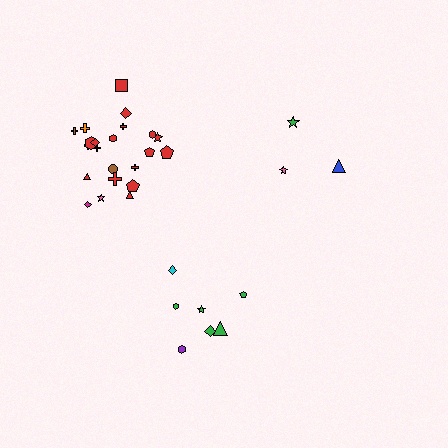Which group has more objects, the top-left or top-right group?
The top-left group.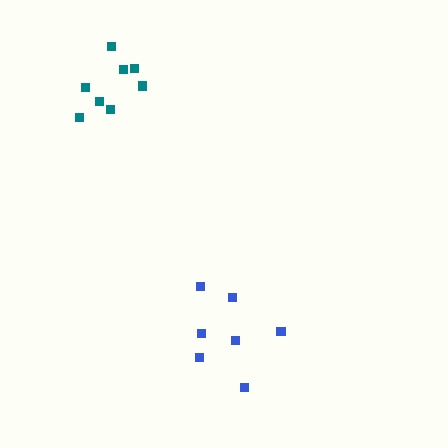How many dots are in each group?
Group 1: 7 dots, Group 2: 8 dots (15 total).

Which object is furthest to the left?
The teal cluster is leftmost.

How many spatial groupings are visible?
There are 2 spatial groupings.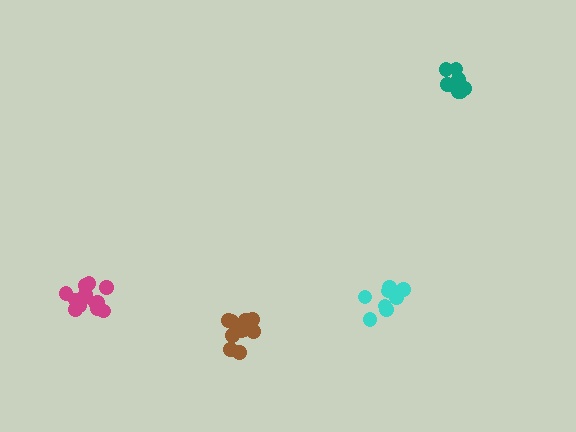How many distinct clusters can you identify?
There are 4 distinct clusters.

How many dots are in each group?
Group 1: 8 dots, Group 2: 13 dots, Group 3: 10 dots, Group 4: 12 dots (43 total).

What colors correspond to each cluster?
The clusters are colored: cyan, magenta, teal, brown.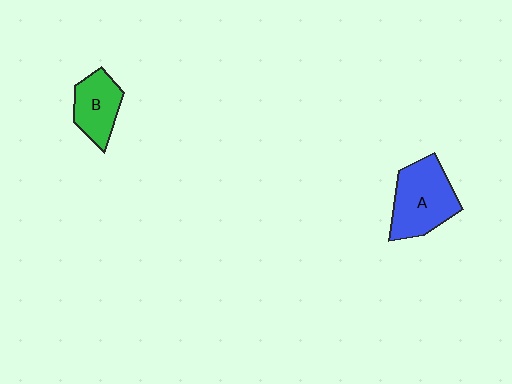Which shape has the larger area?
Shape A (blue).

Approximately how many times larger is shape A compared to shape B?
Approximately 1.5 times.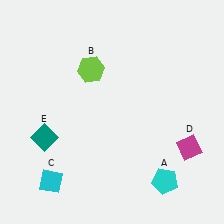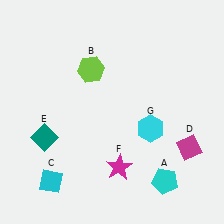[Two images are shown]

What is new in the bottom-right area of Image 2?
A magenta star (F) was added in the bottom-right area of Image 2.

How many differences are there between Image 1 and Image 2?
There are 2 differences between the two images.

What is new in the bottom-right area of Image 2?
A cyan hexagon (G) was added in the bottom-right area of Image 2.